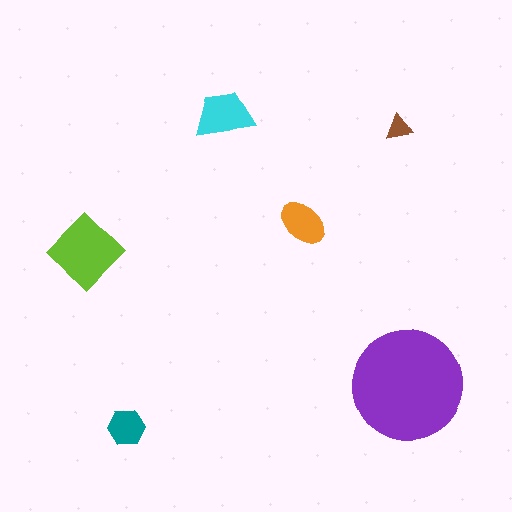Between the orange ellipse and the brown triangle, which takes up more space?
The orange ellipse.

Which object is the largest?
The purple circle.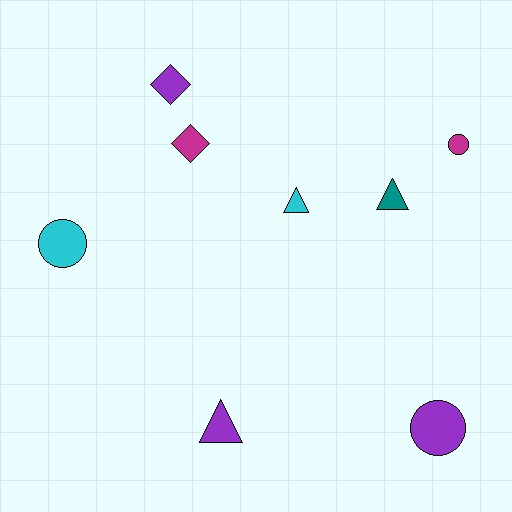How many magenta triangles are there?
There are no magenta triangles.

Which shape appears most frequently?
Circle, with 3 objects.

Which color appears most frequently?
Purple, with 3 objects.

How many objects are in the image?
There are 8 objects.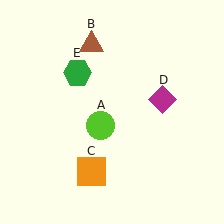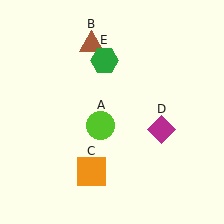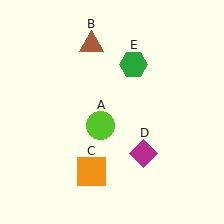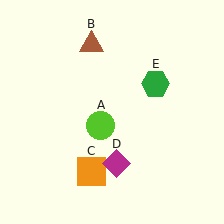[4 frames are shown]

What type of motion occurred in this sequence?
The magenta diamond (object D), green hexagon (object E) rotated clockwise around the center of the scene.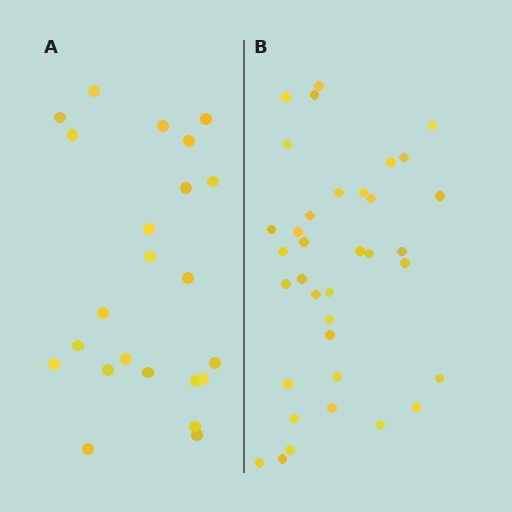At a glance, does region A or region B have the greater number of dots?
Region B (the right region) has more dots.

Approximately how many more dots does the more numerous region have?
Region B has approximately 15 more dots than region A.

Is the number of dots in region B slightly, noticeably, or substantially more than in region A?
Region B has substantially more. The ratio is roughly 1.6 to 1.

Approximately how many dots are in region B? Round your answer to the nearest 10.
About 40 dots. (The exact count is 36, which rounds to 40.)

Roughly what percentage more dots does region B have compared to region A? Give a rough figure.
About 55% more.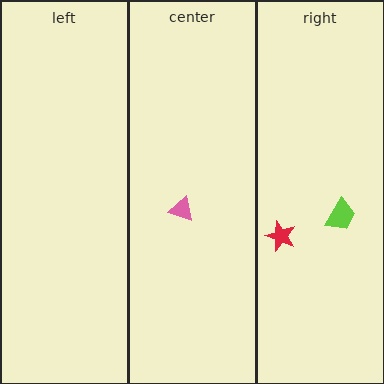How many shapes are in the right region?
2.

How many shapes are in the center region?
1.